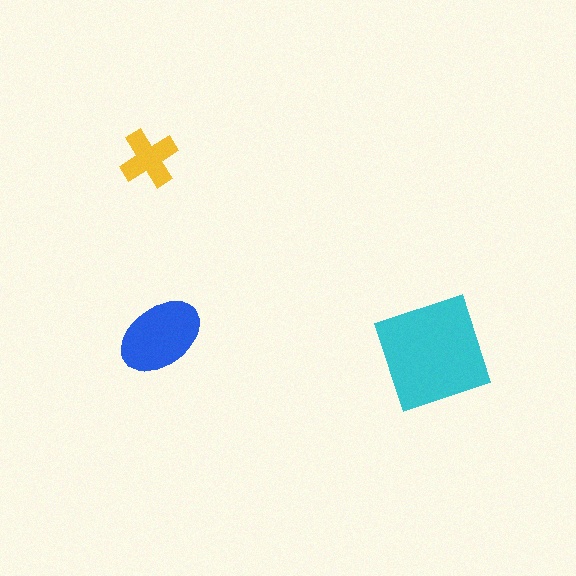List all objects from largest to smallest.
The cyan square, the blue ellipse, the yellow cross.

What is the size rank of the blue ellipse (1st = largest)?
2nd.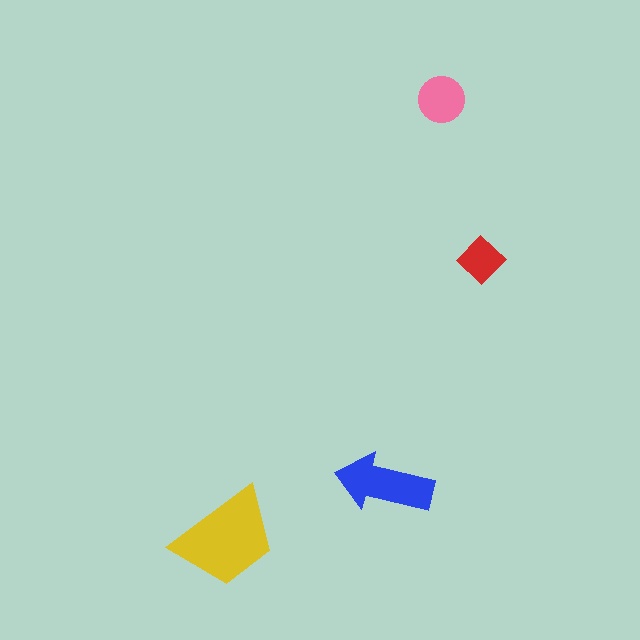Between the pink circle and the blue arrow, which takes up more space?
The blue arrow.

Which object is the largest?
The yellow trapezoid.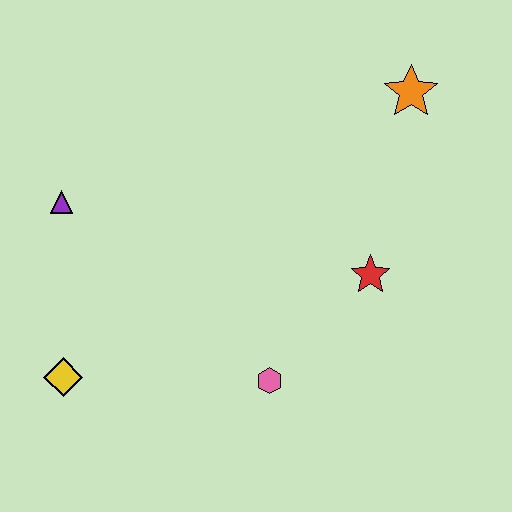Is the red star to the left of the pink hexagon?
No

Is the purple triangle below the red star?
No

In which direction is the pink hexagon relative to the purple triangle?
The pink hexagon is to the right of the purple triangle.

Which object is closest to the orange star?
The red star is closest to the orange star.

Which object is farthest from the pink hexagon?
The orange star is farthest from the pink hexagon.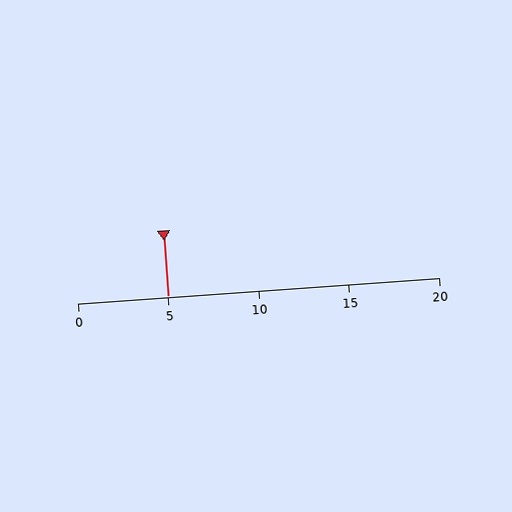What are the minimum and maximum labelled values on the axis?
The axis runs from 0 to 20.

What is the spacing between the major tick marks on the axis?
The major ticks are spaced 5 apart.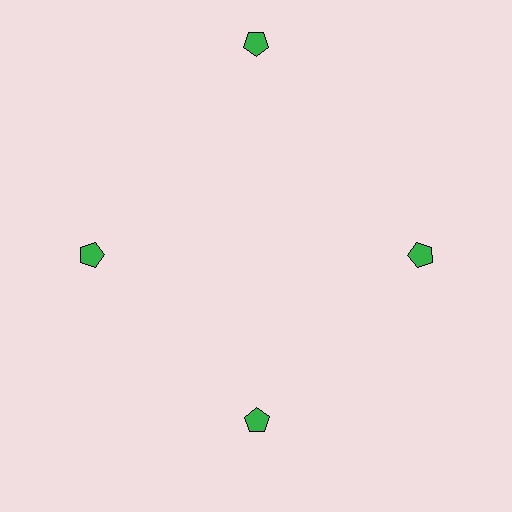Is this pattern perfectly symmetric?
No. The 4 green pentagons are arranged in a ring, but one element near the 12 o'clock position is pushed outward from the center, breaking the 4-fold rotational symmetry.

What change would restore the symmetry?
The symmetry would be restored by moving it inward, back onto the ring so that all 4 pentagons sit at equal angles and equal distance from the center.